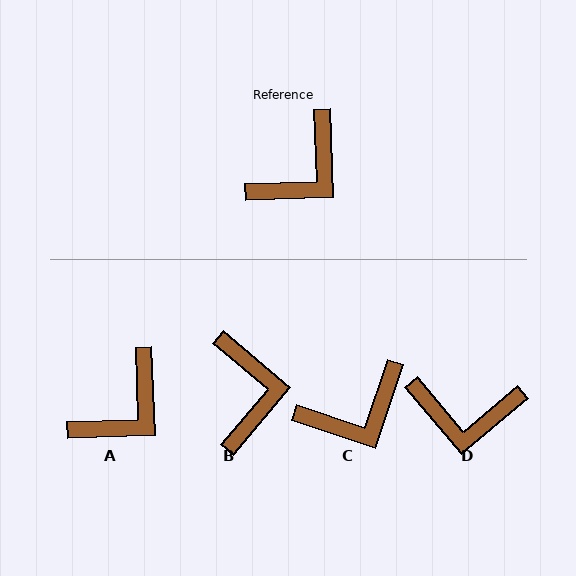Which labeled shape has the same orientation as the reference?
A.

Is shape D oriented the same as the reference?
No, it is off by about 52 degrees.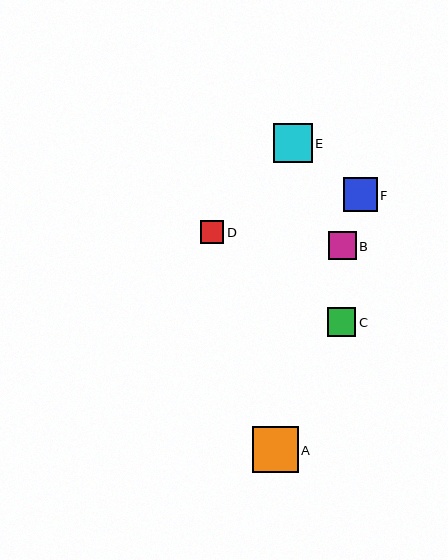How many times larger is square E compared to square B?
Square E is approximately 1.4 times the size of square B.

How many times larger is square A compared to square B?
Square A is approximately 1.7 times the size of square B.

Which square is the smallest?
Square D is the smallest with a size of approximately 23 pixels.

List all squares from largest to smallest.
From largest to smallest: A, E, F, C, B, D.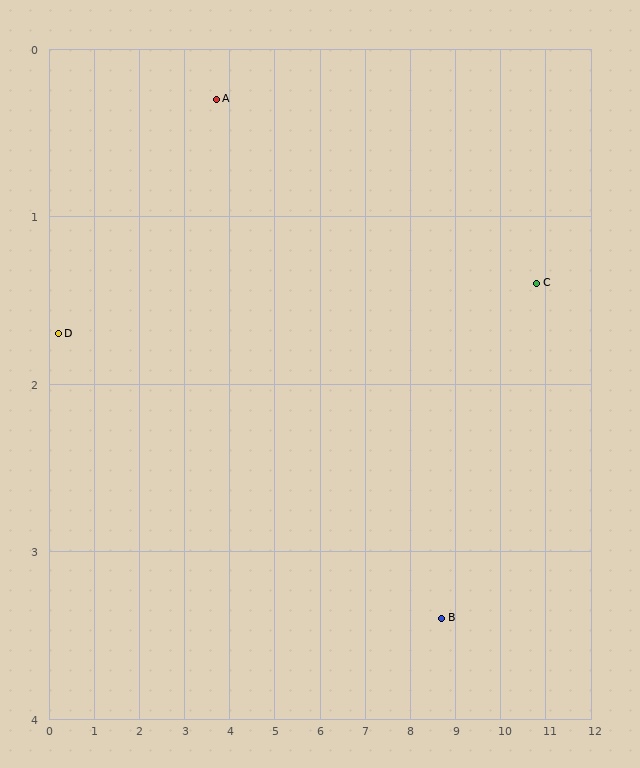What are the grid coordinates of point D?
Point D is at approximately (0.2, 1.7).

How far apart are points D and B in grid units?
Points D and B are about 8.7 grid units apart.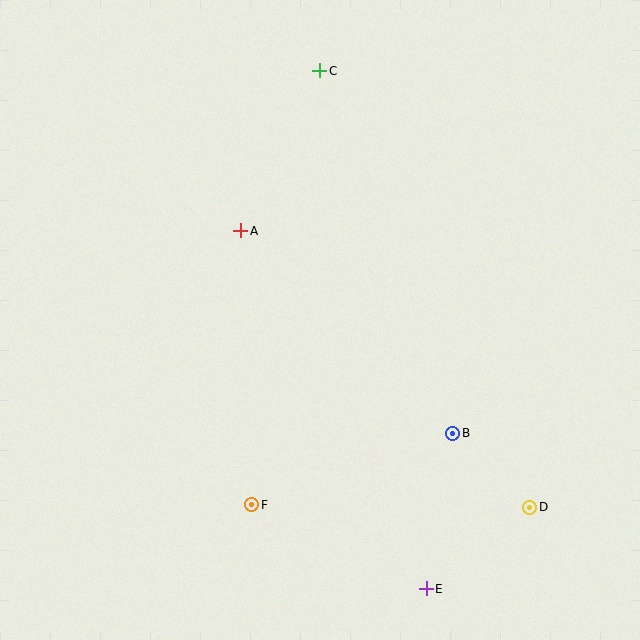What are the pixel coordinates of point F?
Point F is at (252, 505).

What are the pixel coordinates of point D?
Point D is at (530, 507).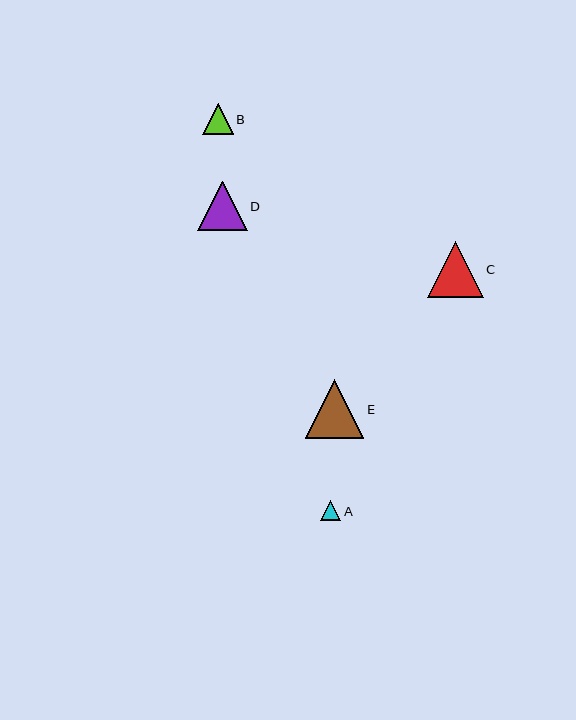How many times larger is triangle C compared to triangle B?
Triangle C is approximately 1.8 times the size of triangle B.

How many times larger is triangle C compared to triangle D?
Triangle C is approximately 1.1 times the size of triangle D.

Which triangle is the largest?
Triangle E is the largest with a size of approximately 59 pixels.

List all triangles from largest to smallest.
From largest to smallest: E, C, D, B, A.